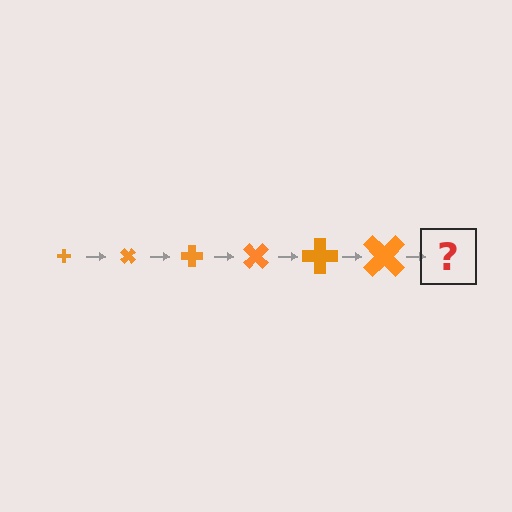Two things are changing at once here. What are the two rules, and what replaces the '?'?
The two rules are that the cross grows larger each step and it rotates 45 degrees each step. The '?' should be a cross, larger than the previous one and rotated 270 degrees from the start.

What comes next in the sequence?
The next element should be a cross, larger than the previous one and rotated 270 degrees from the start.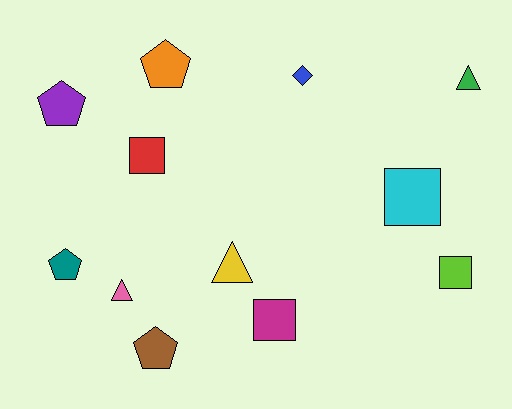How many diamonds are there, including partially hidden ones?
There is 1 diamond.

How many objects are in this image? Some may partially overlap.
There are 12 objects.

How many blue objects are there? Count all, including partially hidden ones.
There is 1 blue object.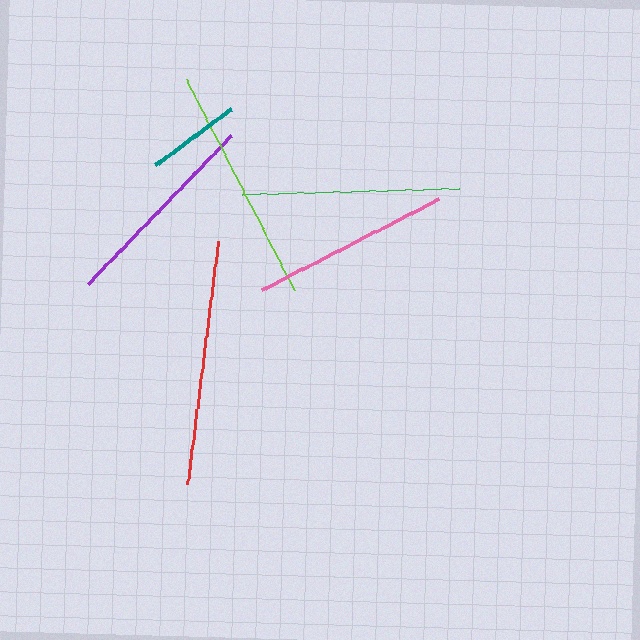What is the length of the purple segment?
The purple segment is approximately 206 pixels long.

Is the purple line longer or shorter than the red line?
The red line is longer than the purple line.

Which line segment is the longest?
The red line is the longest at approximately 246 pixels.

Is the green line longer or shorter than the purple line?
The green line is longer than the purple line.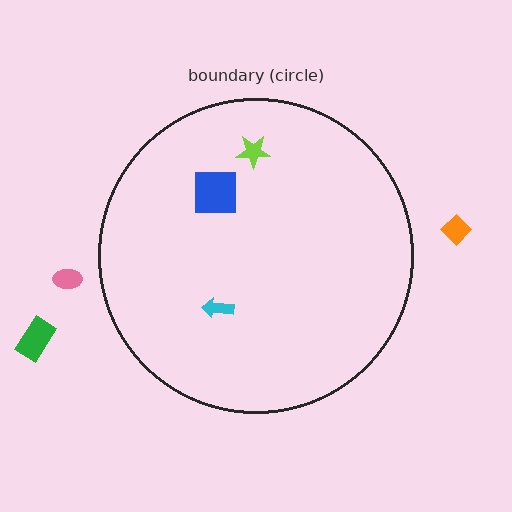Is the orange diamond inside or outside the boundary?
Outside.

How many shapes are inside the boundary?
3 inside, 3 outside.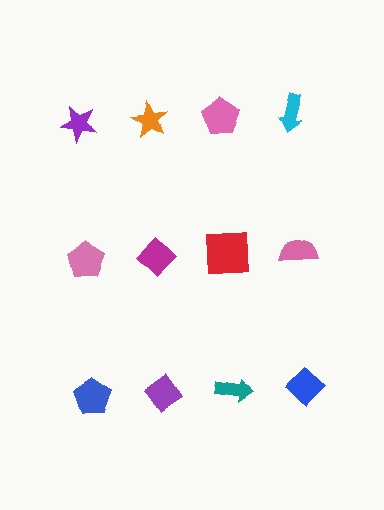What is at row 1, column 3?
A pink pentagon.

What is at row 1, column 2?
An orange star.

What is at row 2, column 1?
A pink pentagon.